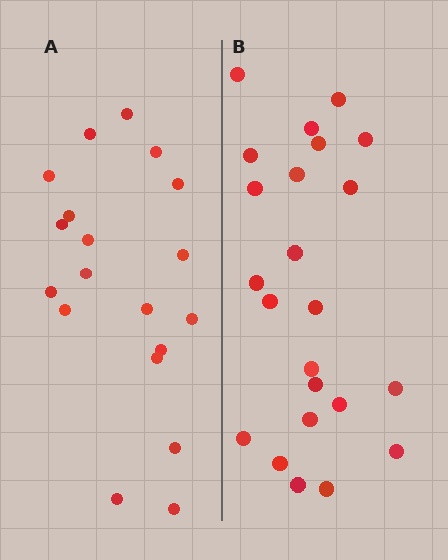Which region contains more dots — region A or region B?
Region B (the right region) has more dots.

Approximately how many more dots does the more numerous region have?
Region B has about 4 more dots than region A.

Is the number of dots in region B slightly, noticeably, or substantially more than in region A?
Region B has only slightly more — the two regions are fairly close. The ratio is roughly 1.2 to 1.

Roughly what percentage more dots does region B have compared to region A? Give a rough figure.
About 20% more.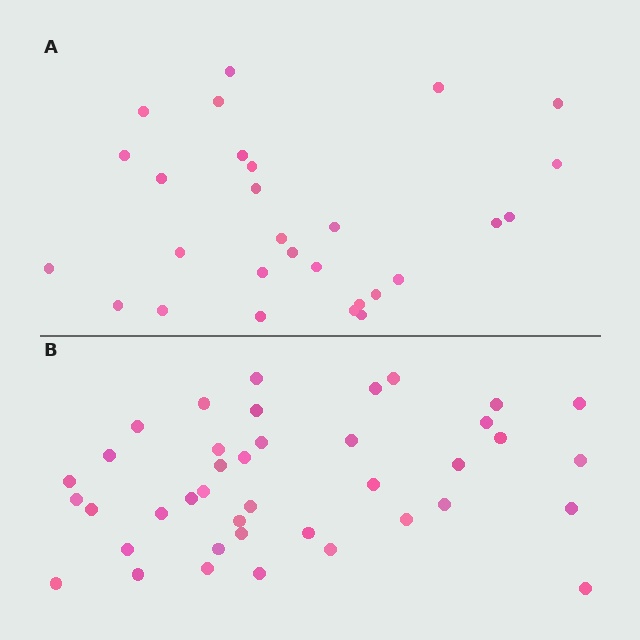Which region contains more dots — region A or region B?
Region B (the bottom region) has more dots.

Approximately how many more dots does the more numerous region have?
Region B has roughly 12 or so more dots than region A.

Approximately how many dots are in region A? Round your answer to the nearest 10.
About 30 dots. (The exact count is 28, which rounds to 30.)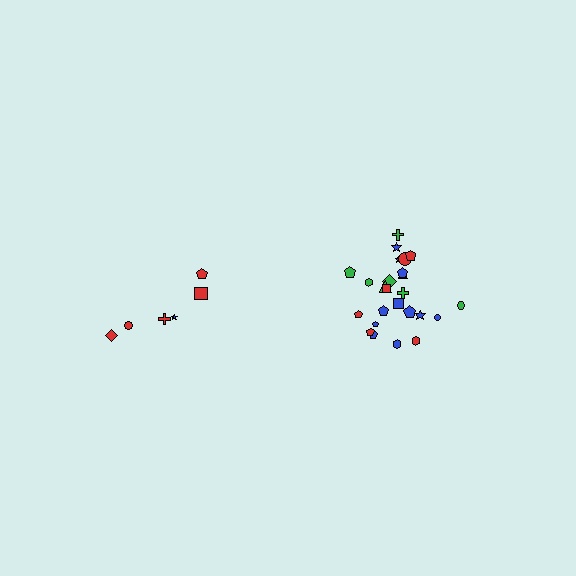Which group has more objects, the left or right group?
The right group.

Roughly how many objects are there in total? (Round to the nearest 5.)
Roughly 30 objects in total.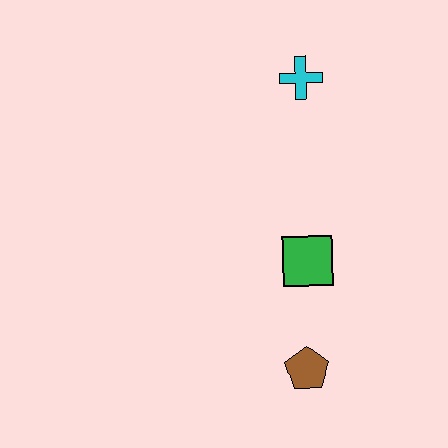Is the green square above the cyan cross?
No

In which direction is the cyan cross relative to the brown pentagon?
The cyan cross is above the brown pentagon.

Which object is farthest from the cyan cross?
The brown pentagon is farthest from the cyan cross.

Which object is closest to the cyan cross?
The green square is closest to the cyan cross.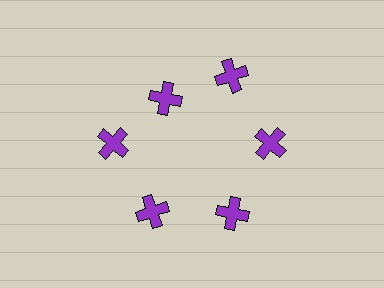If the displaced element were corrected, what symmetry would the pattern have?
It would have 6-fold rotational symmetry — the pattern would map onto itself every 60 degrees.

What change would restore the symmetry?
The symmetry would be restored by moving it outward, back onto the ring so that all 6 crosses sit at equal angles and equal distance from the center.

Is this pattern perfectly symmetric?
No. The 6 purple crosses are arranged in a ring, but one element near the 11 o'clock position is pulled inward toward the center, breaking the 6-fold rotational symmetry.